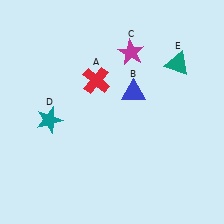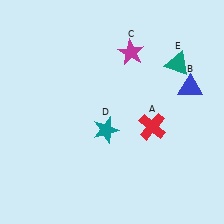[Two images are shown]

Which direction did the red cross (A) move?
The red cross (A) moved right.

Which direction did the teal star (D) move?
The teal star (D) moved right.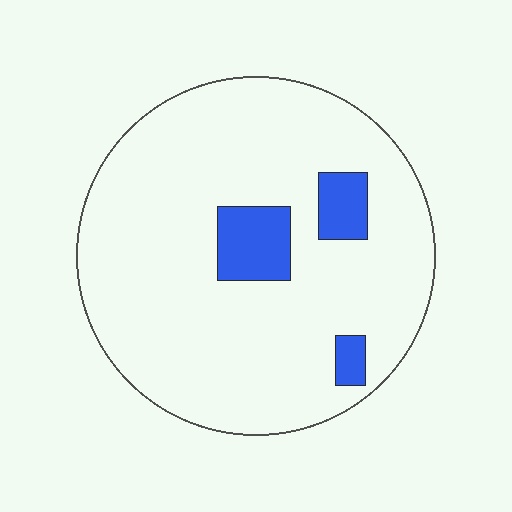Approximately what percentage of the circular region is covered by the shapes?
Approximately 10%.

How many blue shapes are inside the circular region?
3.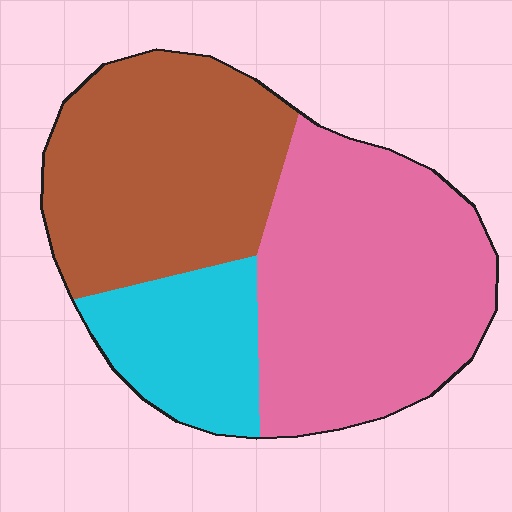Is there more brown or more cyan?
Brown.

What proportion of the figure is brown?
Brown covers about 35% of the figure.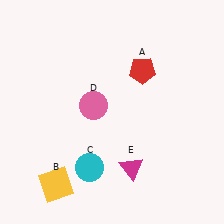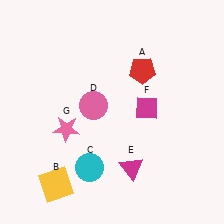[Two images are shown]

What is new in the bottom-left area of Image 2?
A pink star (G) was added in the bottom-left area of Image 2.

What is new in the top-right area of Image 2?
A magenta diamond (F) was added in the top-right area of Image 2.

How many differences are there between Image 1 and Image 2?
There are 2 differences between the two images.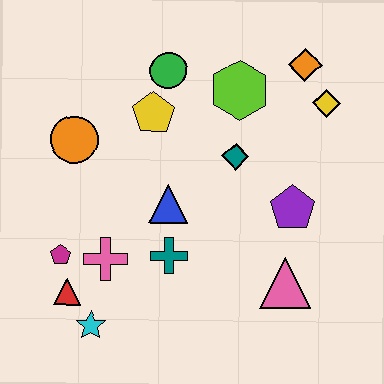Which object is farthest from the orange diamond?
The cyan star is farthest from the orange diamond.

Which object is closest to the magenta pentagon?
The red triangle is closest to the magenta pentagon.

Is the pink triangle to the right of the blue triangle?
Yes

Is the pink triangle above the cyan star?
Yes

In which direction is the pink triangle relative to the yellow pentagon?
The pink triangle is below the yellow pentagon.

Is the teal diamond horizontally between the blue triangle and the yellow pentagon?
No